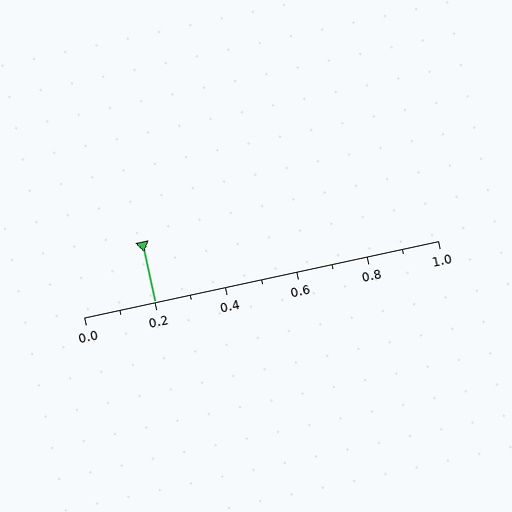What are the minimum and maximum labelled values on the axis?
The axis runs from 0.0 to 1.0.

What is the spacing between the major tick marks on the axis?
The major ticks are spaced 0.2 apart.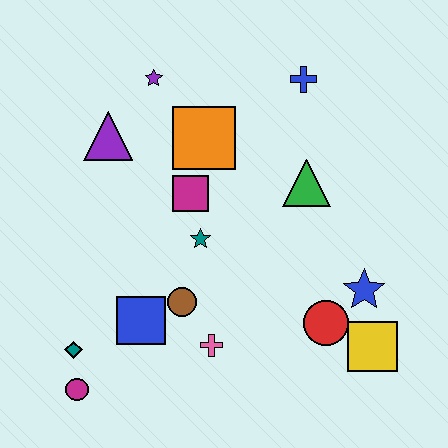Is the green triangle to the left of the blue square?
No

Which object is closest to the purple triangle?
The purple star is closest to the purple triangle.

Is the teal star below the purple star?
Yes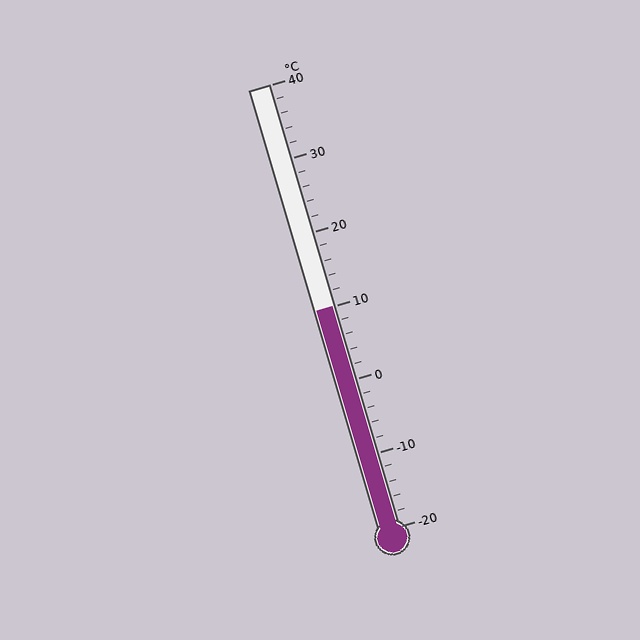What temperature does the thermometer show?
The thermometer shows approximately 10°C.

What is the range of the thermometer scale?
The thermometer scale ranges from -20°C to 40°C.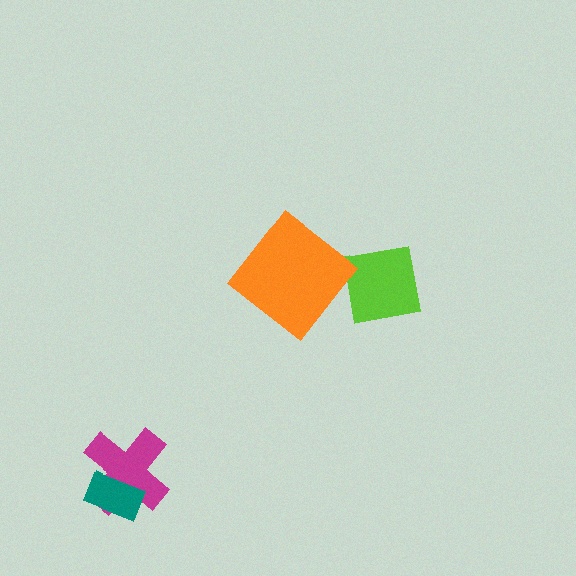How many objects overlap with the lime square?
0 objects overlap with the lime square.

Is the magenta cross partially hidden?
Yes, it is partially covered by another shape.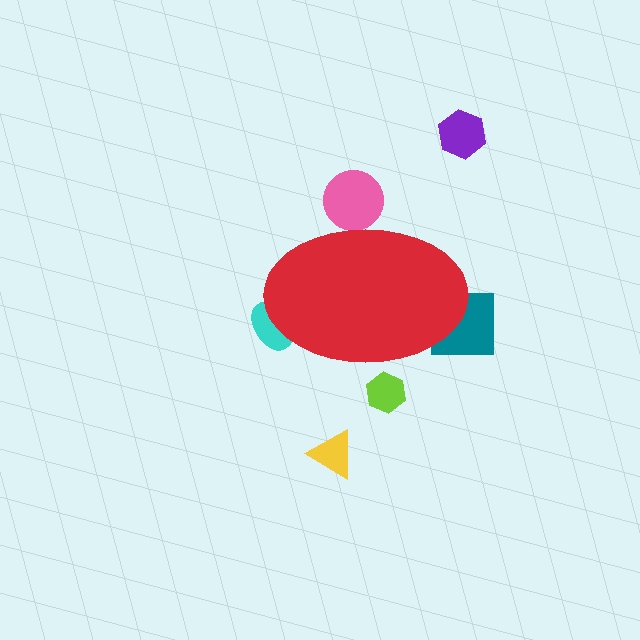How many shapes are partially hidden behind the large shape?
4 shapes are partially hidden.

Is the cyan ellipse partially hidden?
Yes, the cyan ellipse is partially hidden behind the red ellipse.